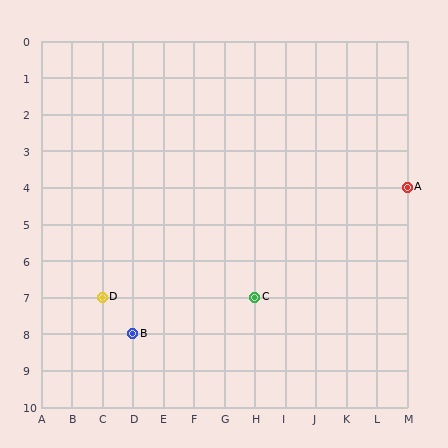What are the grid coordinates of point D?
Point D is at grid coordinates (C, 7).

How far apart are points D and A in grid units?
Points D and A are 10 columns and 3 rows apart (about 10.4 grid units diagonally).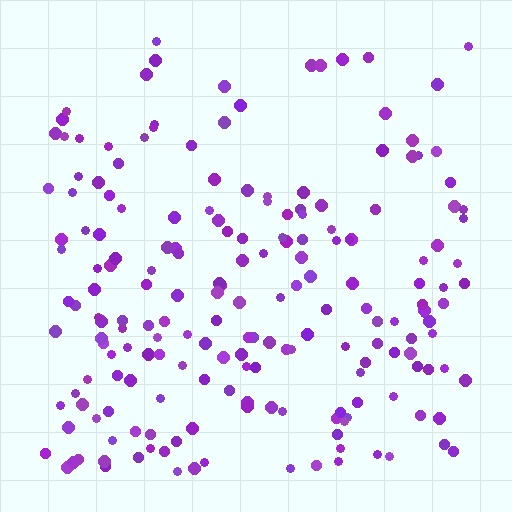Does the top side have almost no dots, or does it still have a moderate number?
Still a moderate number, just noticeably fewer than the bottom.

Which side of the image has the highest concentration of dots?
The bottom.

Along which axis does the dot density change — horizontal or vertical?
Vertical.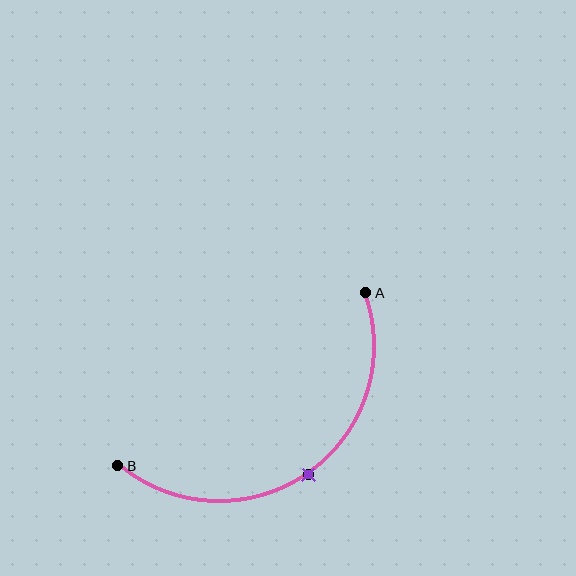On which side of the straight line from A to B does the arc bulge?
The arc bulges below and to the right of the straight line connecting A and B.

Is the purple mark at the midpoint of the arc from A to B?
Yes. The purple mark lies on the arc at equal arc-length from both A and B — it is the arc midpoint.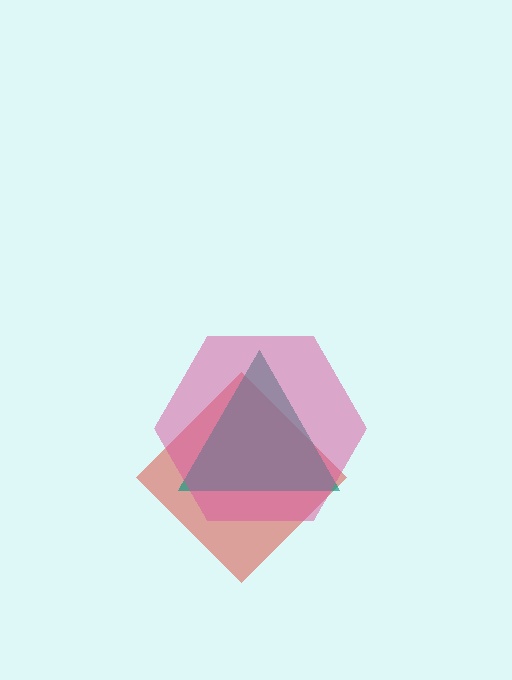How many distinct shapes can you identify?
There are 3 distinct shapes: a red diamond, a teal triangle, a pink hexagon.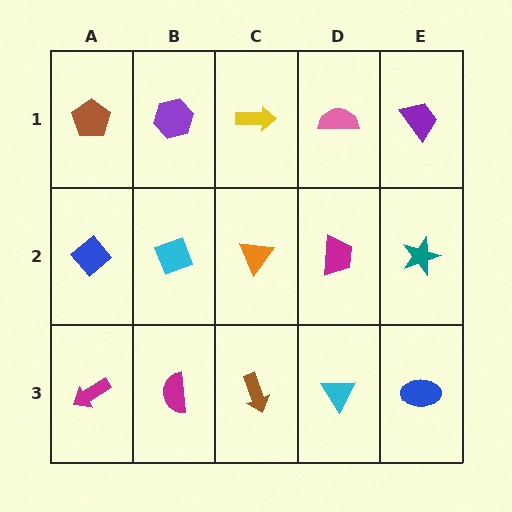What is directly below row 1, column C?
An orange triangle.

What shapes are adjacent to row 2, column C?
A yellow arrow (row 1, column C), a brown arrow (row 3, column C), a cyan diamond (row 2, column B), a magenta trapezoid (row 2, column D).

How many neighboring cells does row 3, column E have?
2.